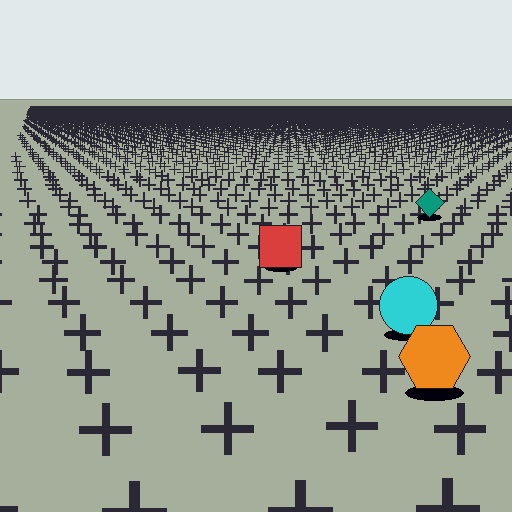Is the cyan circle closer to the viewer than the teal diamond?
Yes. The cyan circle is closer — you can tell from the texture gradient: the ground texture is coarser near it.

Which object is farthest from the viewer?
The teal diamond is farthest from the viewer. It appears smaller and the ground texture around it is denser.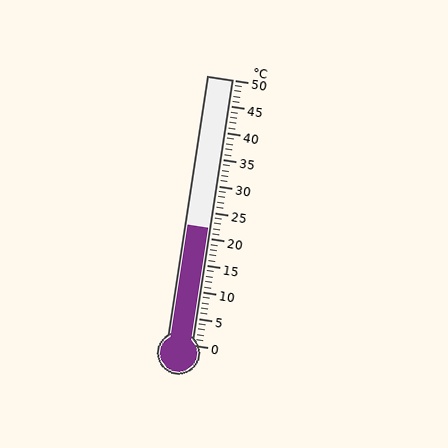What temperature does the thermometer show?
The thermometer shows approximately 22°C.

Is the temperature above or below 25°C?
The temperature is below 25°C.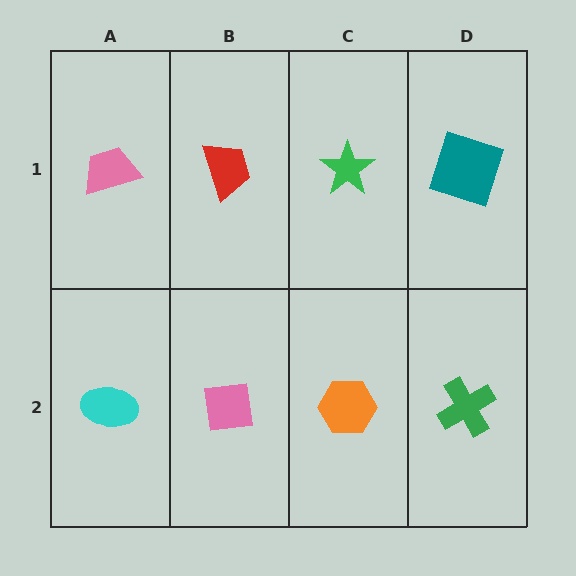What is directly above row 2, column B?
A red trapezoid.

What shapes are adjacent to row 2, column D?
A teal square (row 1, column D), an orange hexagon (row 2, column C).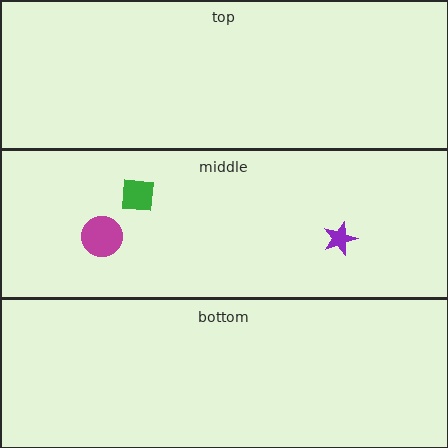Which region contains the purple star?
The middle region.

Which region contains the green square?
The middle region.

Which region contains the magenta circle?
The middle region.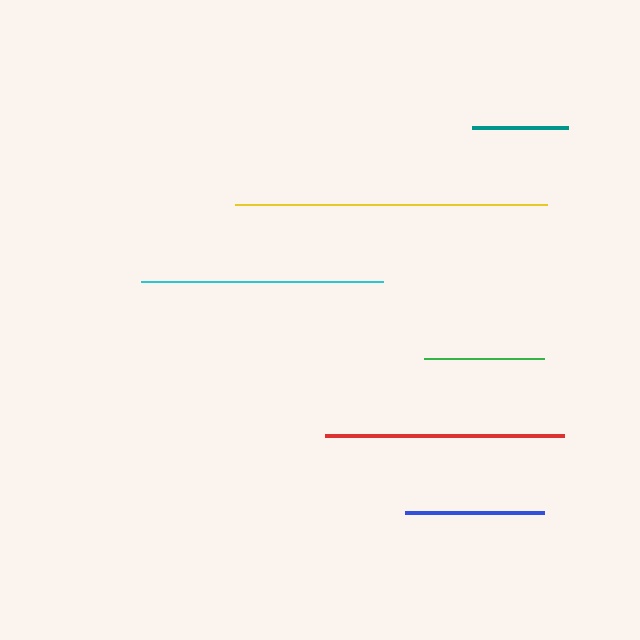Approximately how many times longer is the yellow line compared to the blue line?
The yellow line is approximately 2.2 times the length of the blue line.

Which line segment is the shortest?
The teal line is the shortest at approximately 97 pixels.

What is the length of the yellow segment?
The yellow segment is approximately 312 pixels long.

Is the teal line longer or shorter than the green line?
The green line is longer than the teal line.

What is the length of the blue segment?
The blue segment is approximately 139 pixels long.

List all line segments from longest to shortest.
From longest to shortest: yellow, cyan, red, blue, green, teal.